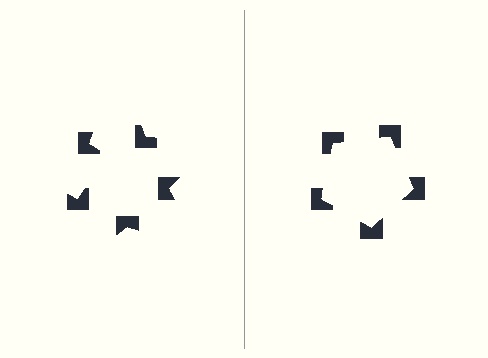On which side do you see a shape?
An illusory pentagon appears on the right side. On the left side the wedge cuts are rotated, so no coherent shape forms.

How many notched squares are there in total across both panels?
10 — 5 on each side.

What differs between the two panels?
The notched squares are positioned identically on both sides; only the wedge orientations differ. On the right they align to a pentagon; on the left they are misaligned.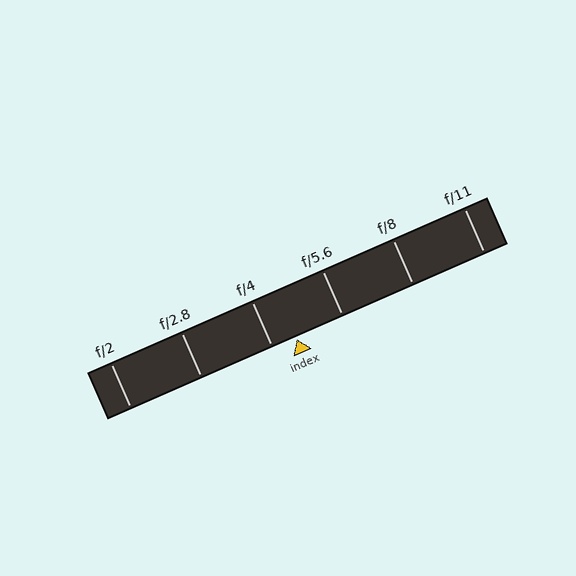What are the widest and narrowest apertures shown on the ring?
The widest aperture shown is f/2 and the narrowest is f/11.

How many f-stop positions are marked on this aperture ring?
There are 6 f-stop positions marked.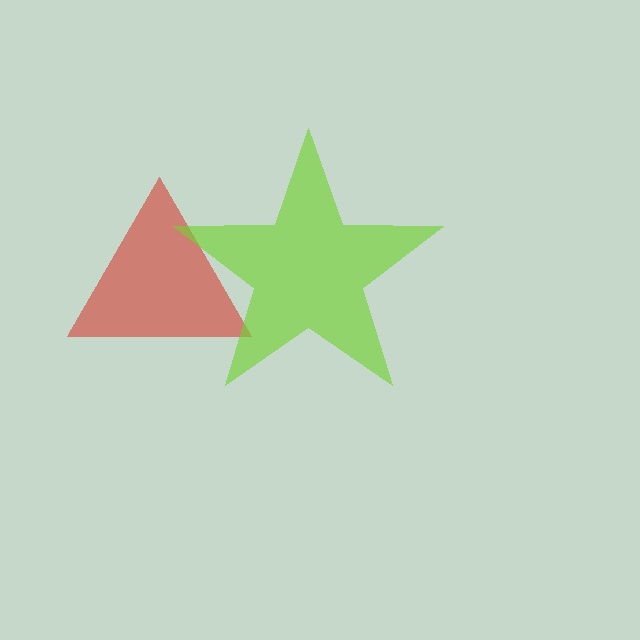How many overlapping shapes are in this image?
There are 2 overlapping shapes in the image.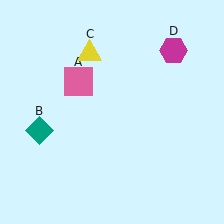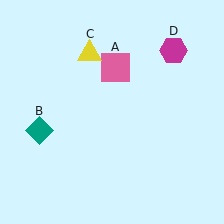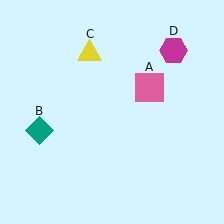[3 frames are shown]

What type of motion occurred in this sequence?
The pink square (object A) rotated clockwise around the center of the scene.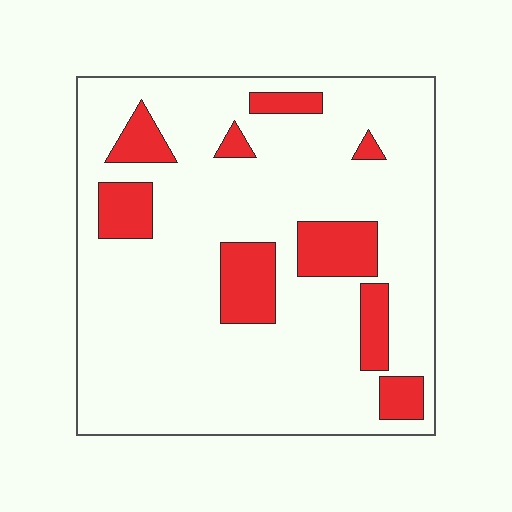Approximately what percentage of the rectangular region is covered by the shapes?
Approximately 15%.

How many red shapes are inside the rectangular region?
9.